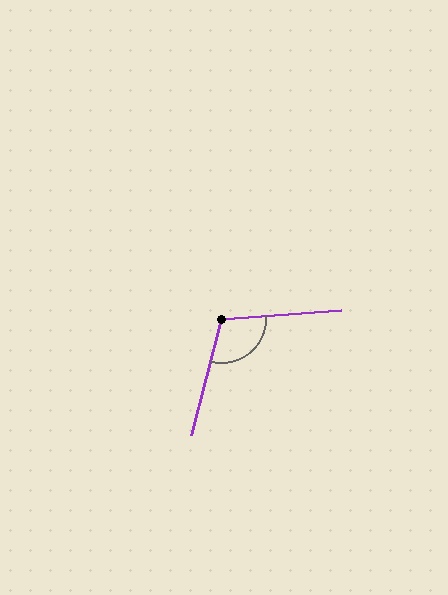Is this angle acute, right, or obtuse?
It is obtuse.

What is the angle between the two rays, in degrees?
Approximately 109 degrees.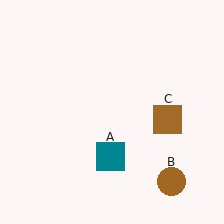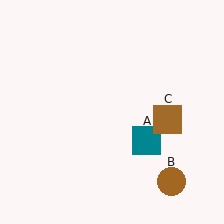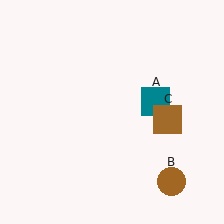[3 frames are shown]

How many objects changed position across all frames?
1 object changed position: teal square (object A).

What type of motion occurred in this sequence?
The teal square (object A) rotated counterclockwise around the center of the scene.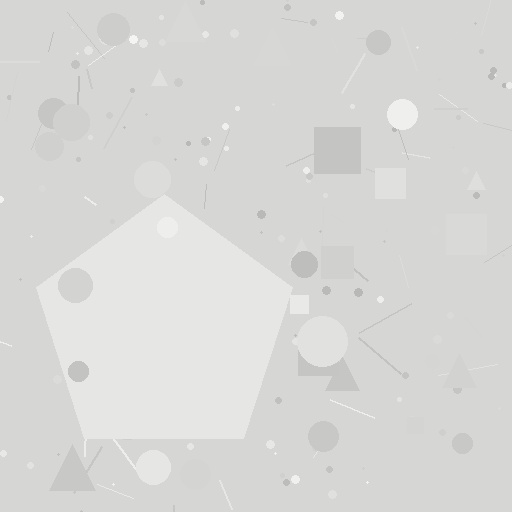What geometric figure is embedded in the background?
A pentagon is embedded in the background.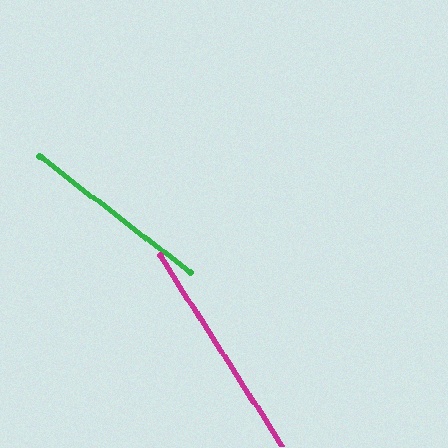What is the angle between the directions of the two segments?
Approximately 20 degrees.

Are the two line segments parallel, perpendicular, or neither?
Neither parallel nor perpendicular — they differ by about 20°.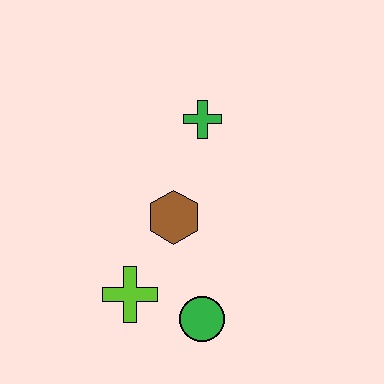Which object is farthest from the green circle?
The green cross is farthest from the green circle.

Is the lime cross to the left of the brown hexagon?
Yes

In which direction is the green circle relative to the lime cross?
The green circle is to the right of the lime cross.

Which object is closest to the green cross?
The brown hexagon is closest to the green cross.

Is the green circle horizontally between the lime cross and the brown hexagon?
No